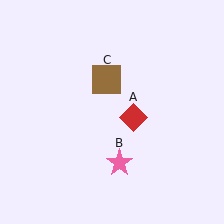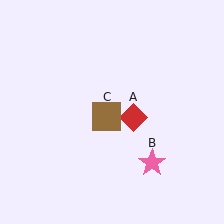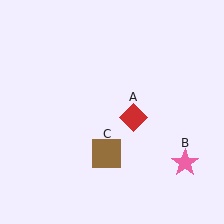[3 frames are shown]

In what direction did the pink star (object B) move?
The pink star (object B) moved right.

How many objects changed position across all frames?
2 objects changed position: pink star (object B), brown square (object C).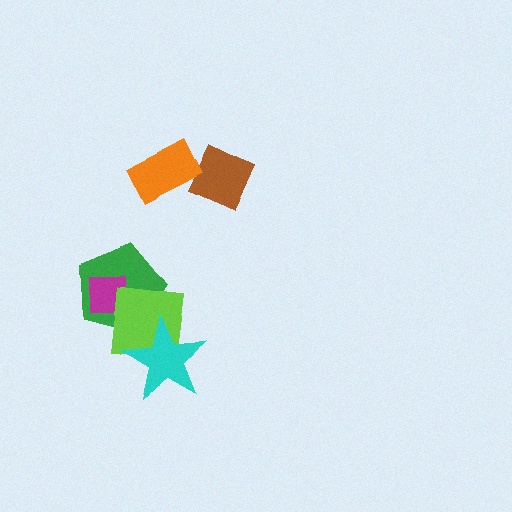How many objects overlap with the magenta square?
2 objects overlap with the magenta square.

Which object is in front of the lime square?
The cyan star is in front of the lime square.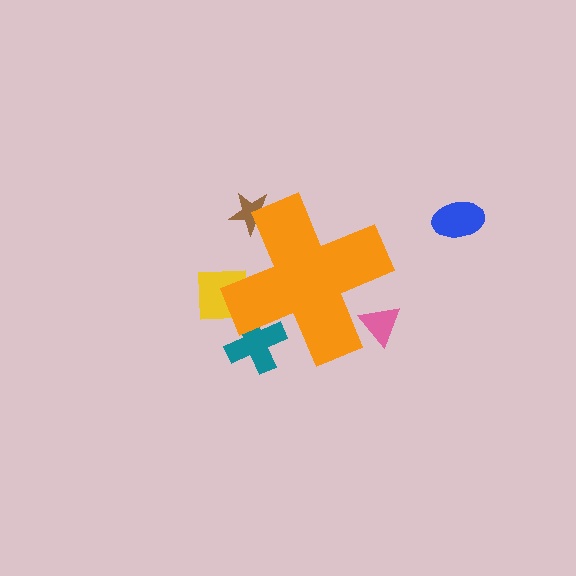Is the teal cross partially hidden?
Yes, the teal cross is partially hidden behind the orange cross.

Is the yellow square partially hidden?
Yes, the yellow square is partially hidden behind the orange cross.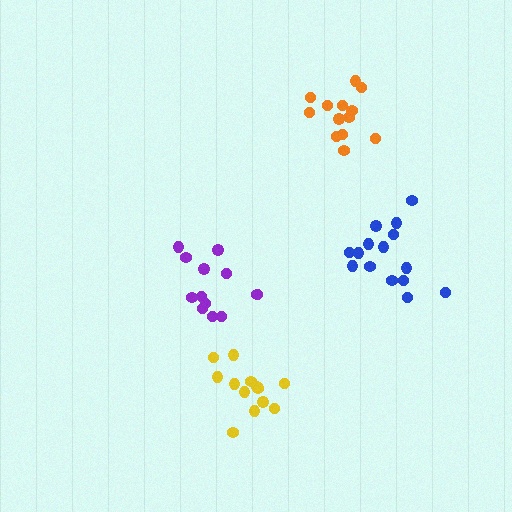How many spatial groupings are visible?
There are 4 spatial groupings.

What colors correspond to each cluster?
The clusters are colored: orange, blue, yellow, purple.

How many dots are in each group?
Group 1: 13 dots, Group 2: 15 dots, Group 3: 13 dots, Group 4: 13 dots (54 total).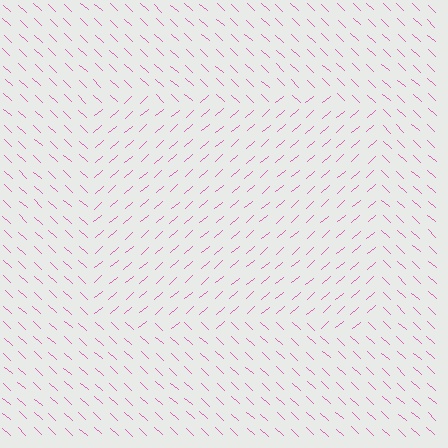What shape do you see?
I see a rectangle.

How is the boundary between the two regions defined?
The boundary is defined purely by a change in line orientation (approximately 84 degrees difference). All lines are the same color and thickness.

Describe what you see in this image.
The image is filled with small pink line segments. A rectangle region in the image has lines oriented differently from the surrounding lines, creating a visible texture boundary.